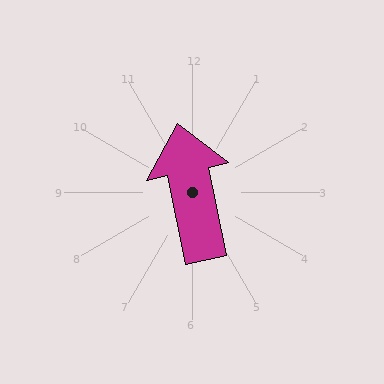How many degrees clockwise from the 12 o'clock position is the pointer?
Approximately 348 degrees.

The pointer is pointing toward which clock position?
Roughly 12 o'clock.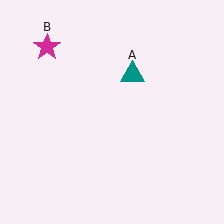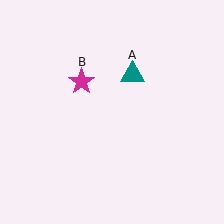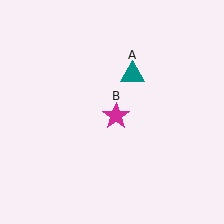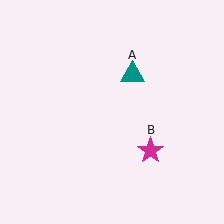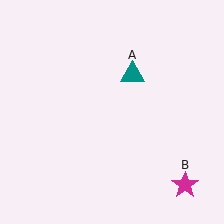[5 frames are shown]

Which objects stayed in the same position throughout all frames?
Teal triangle (object A) remained stationary.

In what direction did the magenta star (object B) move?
The magenta star (object B) moved down and to the right.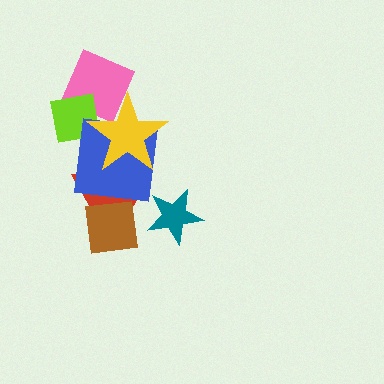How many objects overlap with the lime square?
3 objects overlap with the lime square.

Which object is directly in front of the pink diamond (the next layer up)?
The lime square is directly in front of the pink diamond.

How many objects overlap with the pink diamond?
2 objects overlap with the pink diamond.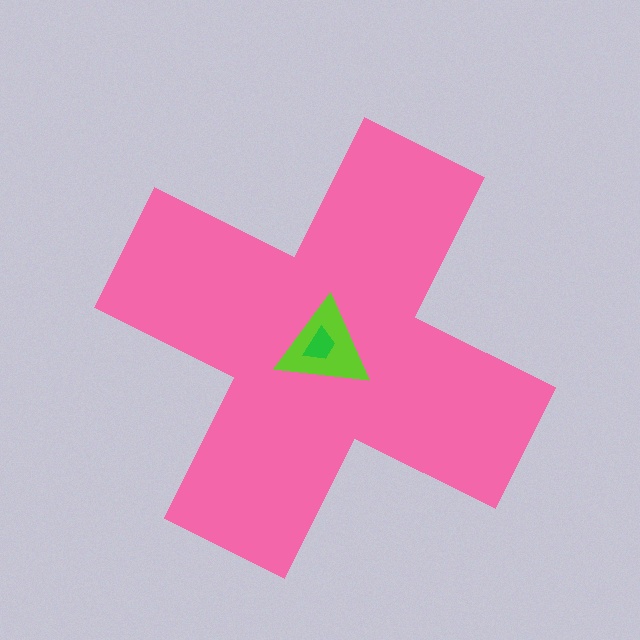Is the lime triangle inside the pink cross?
Yes.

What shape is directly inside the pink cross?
The lime triangle.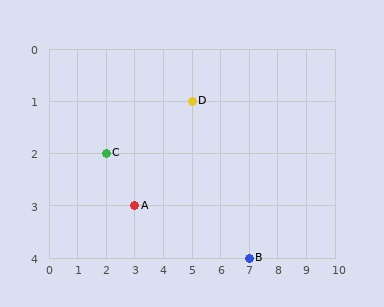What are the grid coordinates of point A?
Point A is at grid coordinates (3, 3).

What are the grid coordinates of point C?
Point C is at grid coordinates (2, 2).